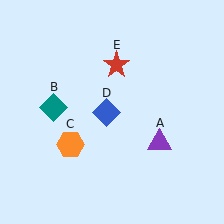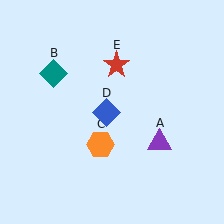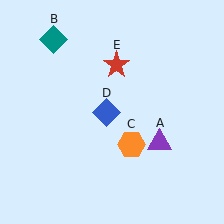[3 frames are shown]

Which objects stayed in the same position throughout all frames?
Purple triangle (object A) and blue diamond (object D) and red star (object E) remained stationary.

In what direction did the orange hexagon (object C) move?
The orange hexagon (object C) moved right.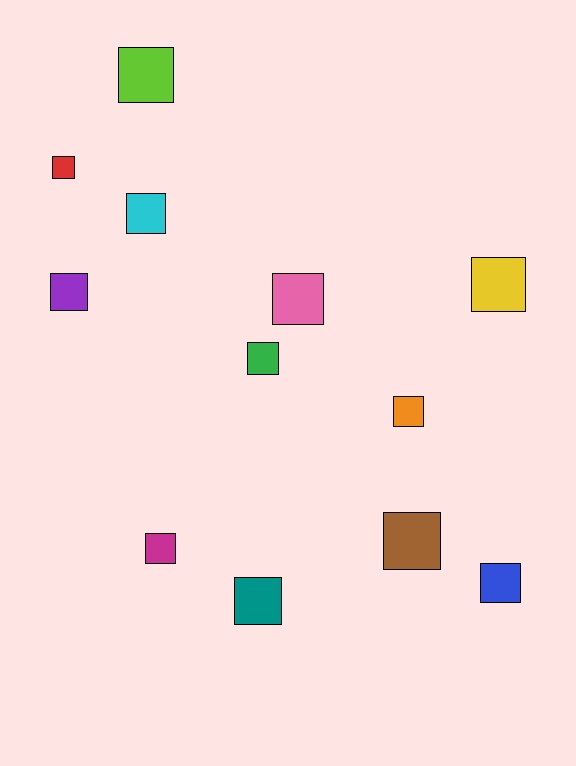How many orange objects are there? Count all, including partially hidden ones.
There is 1 orange object.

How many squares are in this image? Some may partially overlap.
There are 12 squares.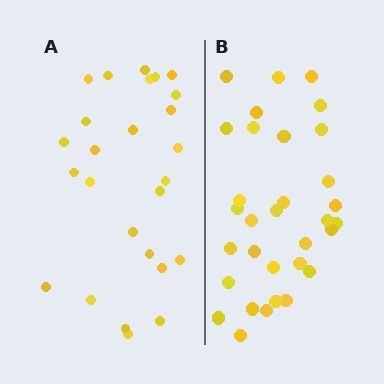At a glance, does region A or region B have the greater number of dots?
Region B (the right region) has more dots.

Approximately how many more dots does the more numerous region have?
Region B has about 6 more dots than region A.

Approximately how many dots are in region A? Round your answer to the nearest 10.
About 30 dots. (The exact count is 26, which rounds to 30.)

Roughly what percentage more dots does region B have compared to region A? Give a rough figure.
About 25% more.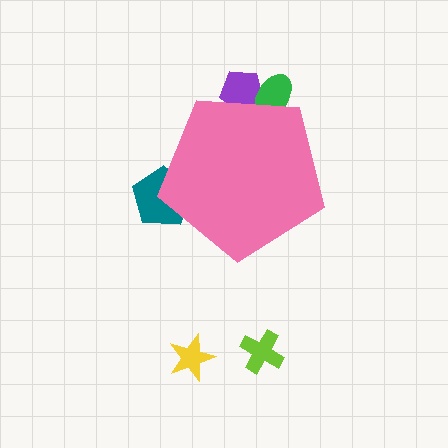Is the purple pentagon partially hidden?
Yes, the purple pentagon is partially hidden behind the pink pentagon.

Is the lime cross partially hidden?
No, the lime cross is fully visible.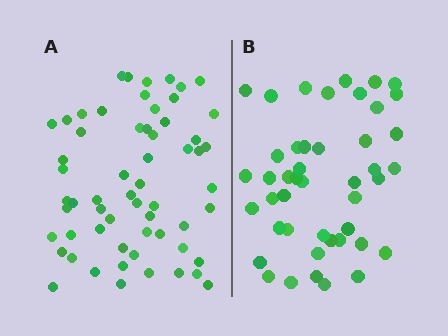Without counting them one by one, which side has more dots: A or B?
Region A (the left region) has more dots.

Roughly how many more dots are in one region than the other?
Region A has approximately 15 more dots than region B.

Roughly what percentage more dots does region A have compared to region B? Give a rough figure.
About 35% more.